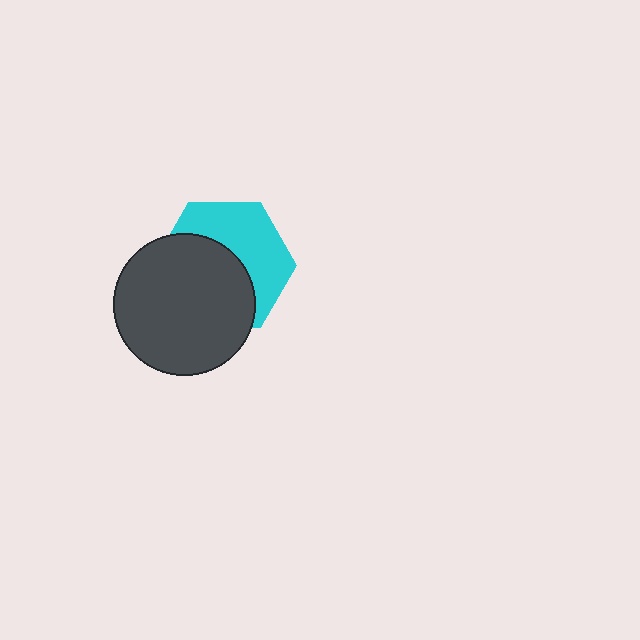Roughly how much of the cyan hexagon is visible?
About half of it is visible (roughly 47%).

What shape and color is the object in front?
The object in front is a dark gray circle.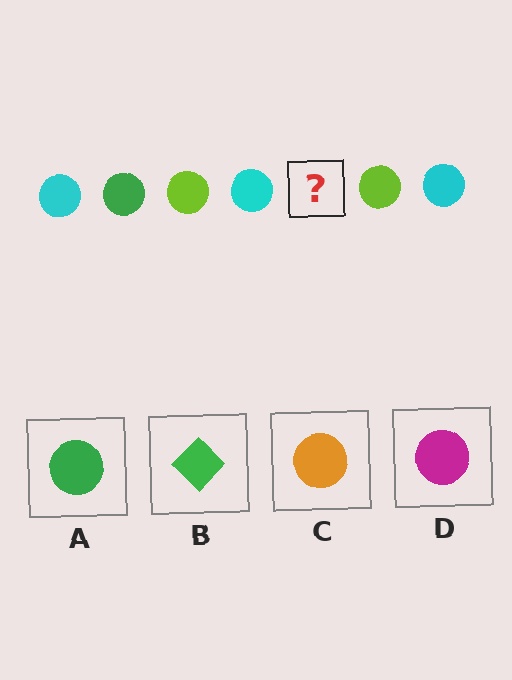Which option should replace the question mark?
Option A.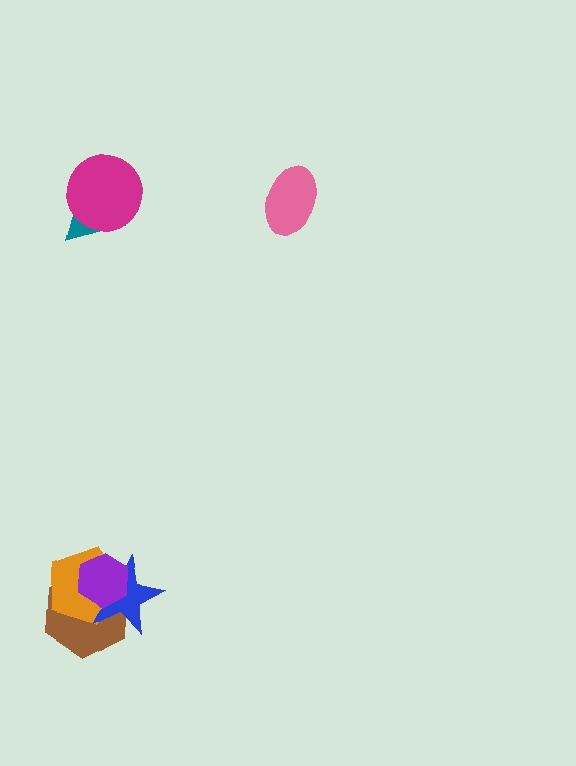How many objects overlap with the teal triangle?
1 object overlaps with the teal triangle.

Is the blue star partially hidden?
Yes, it is partially covered by another shape.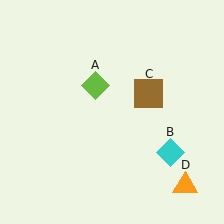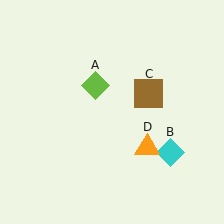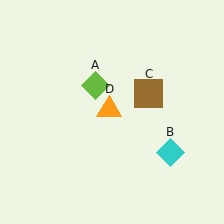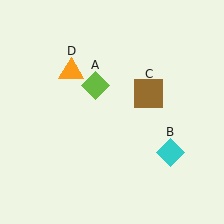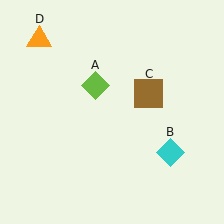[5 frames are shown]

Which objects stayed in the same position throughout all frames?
Lime diamond (object A) and cyan diamond (object B) and brown square (object C) remained stationary.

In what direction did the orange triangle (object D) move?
The orange triangle (object D) moved up and to the left.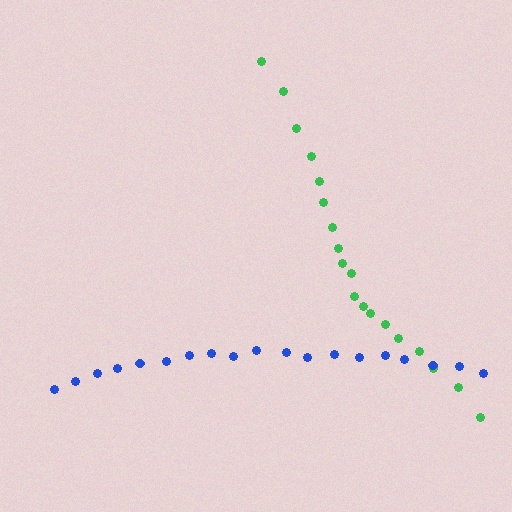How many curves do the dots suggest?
There are 2 distinct paths.